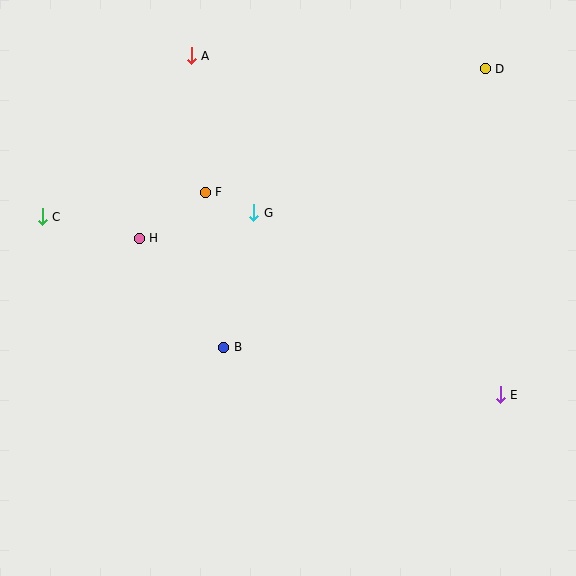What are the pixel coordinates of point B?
Point B is at (224, 347).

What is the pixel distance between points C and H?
The distance between C and H is 100 pixels.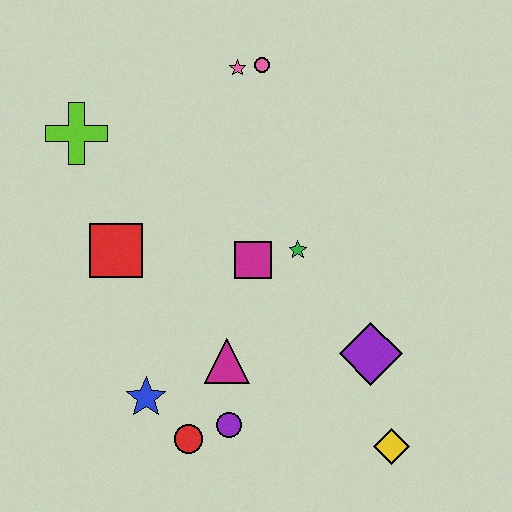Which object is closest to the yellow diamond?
The purple diamond is closest to the yellow diamond.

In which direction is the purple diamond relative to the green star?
The purple diamond is below the green star.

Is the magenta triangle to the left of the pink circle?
Yes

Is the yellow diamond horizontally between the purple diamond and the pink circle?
No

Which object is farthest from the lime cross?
The yellow diamond is farthest from the lime cross.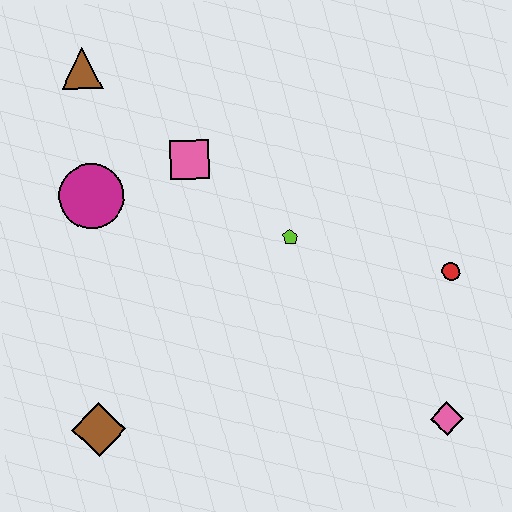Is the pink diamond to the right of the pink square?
Yes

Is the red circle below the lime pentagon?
Yes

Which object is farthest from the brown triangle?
The pink diamond is farthest from the brown triangle.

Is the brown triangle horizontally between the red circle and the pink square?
No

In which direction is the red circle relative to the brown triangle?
The red circle is to the right of the brown triangle.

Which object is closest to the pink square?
The magenta circle is closest to the pink square.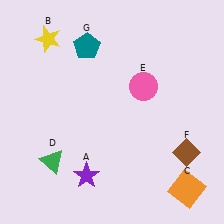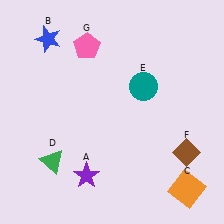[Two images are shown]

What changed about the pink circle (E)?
In Image 1, E is pink. In Image 2, it changed to teal.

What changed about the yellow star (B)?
In Image 1, B is yellow. In Image 2, it changed to blue.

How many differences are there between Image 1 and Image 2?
There are 3 differences between the two images.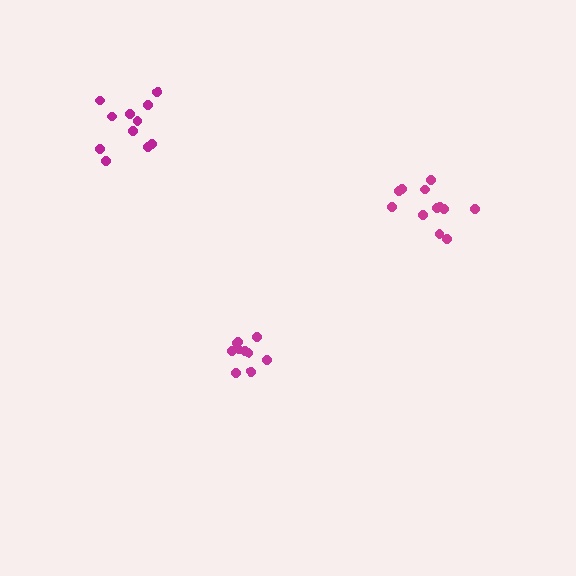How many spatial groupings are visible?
There are 3 spatial groupings.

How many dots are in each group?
Group 1: 10 dots, Group 2: 11 dots, Group 3: 12 dots (33 total).